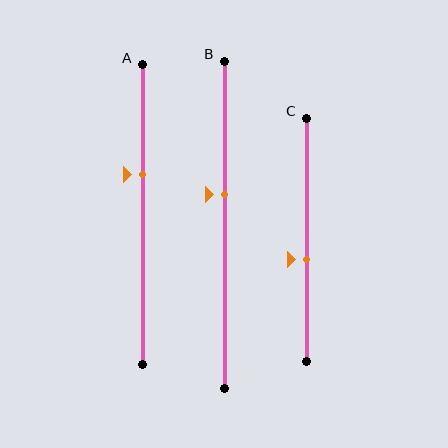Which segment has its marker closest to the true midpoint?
Segment C has its marker closest to the true midpoint.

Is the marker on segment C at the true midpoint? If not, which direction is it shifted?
No, the marker on segment C is shifted downward by about 8% of the segment length.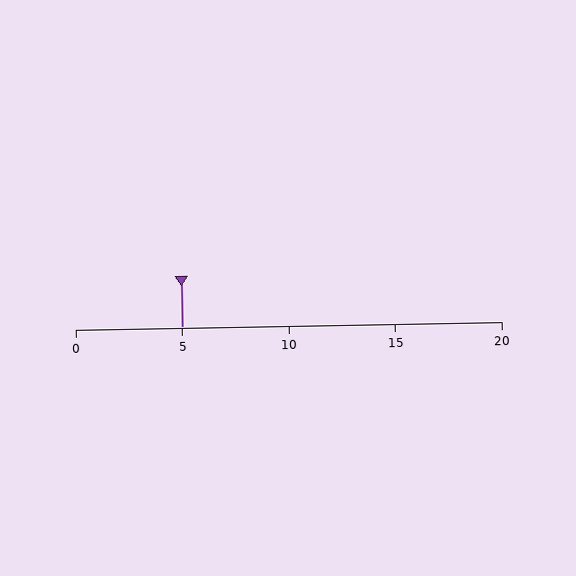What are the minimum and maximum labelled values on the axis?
The axis runs from 0 to 20.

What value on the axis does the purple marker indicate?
The marker indicates approximately 5.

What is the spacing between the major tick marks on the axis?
The major ticks are spaced 5 apart.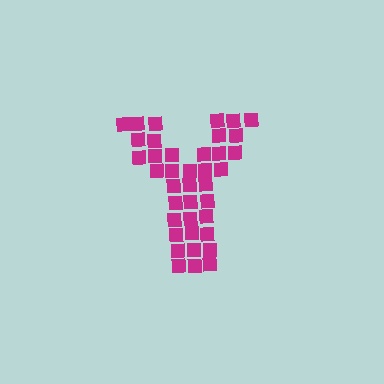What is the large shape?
The large shape is the letter Y.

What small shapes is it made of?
It is made of small squares.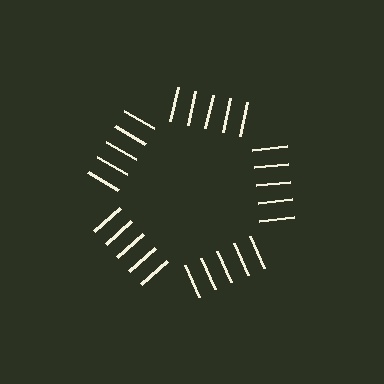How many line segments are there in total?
25 — 5 along each of the 5 edges.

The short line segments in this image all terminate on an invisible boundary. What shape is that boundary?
An illusory pentagon — the line segments terminate on its edges but no continuous stroke is drawn.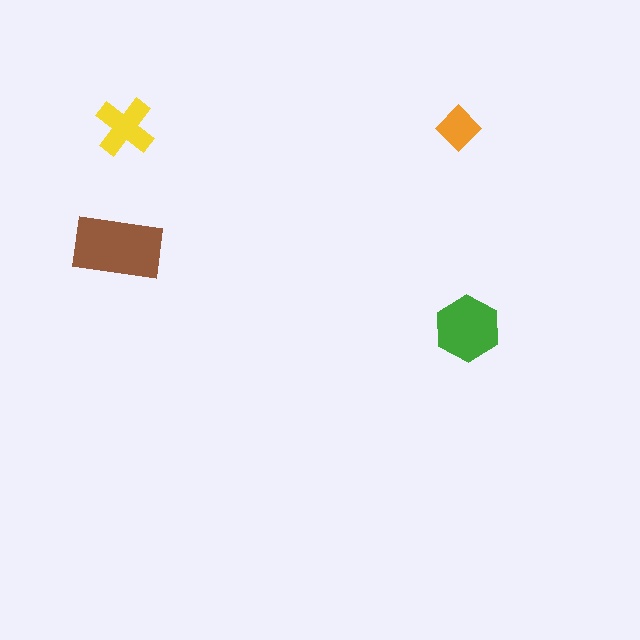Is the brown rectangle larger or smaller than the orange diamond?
Larger.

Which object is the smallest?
The orange diamond.